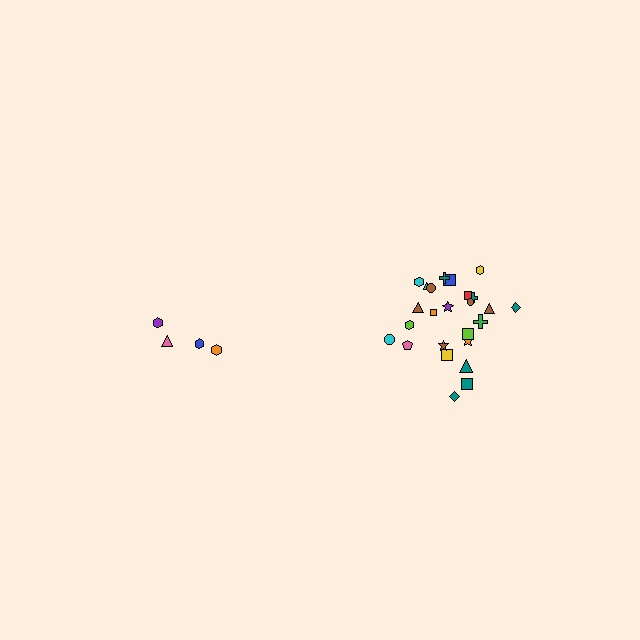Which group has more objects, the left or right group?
The right group.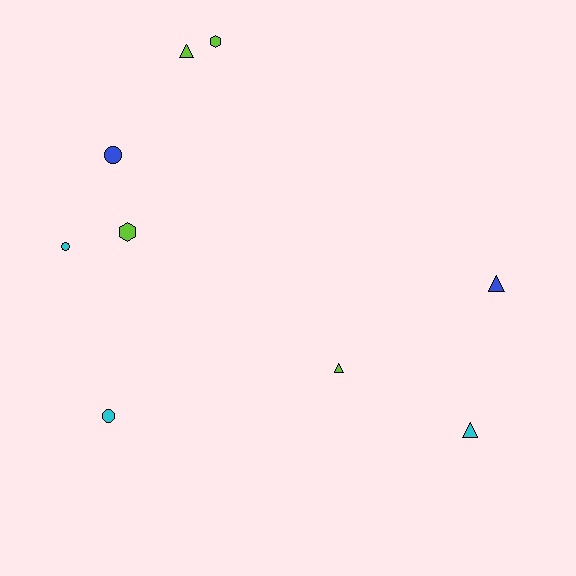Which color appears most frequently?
Lime, with 4 objects.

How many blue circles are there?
There is 1 blue circle.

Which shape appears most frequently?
Triangle, with 4 objects.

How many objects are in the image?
There are 9 objects.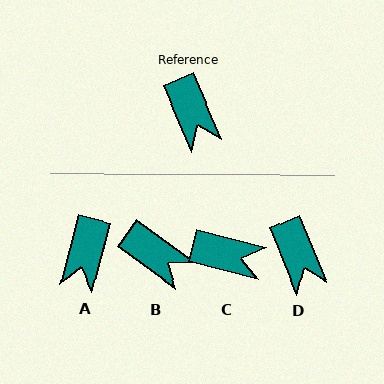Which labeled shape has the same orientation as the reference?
D.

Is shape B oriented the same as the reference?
No, it is off by about 31 degrees.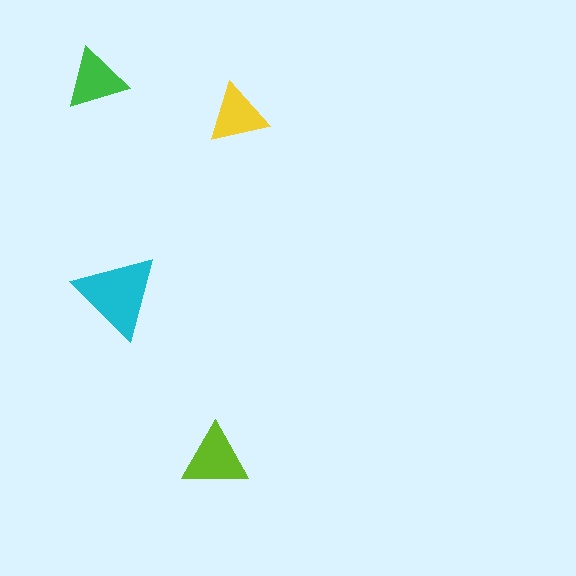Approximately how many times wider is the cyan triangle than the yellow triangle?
About 1.5 times wider.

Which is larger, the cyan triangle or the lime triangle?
The cyan one.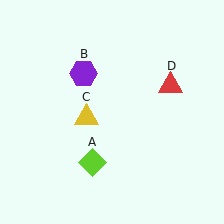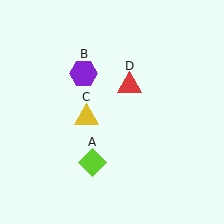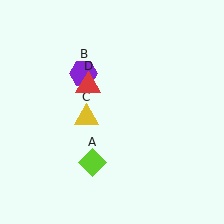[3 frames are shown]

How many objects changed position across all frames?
1 object changed position: red triangle (object D).